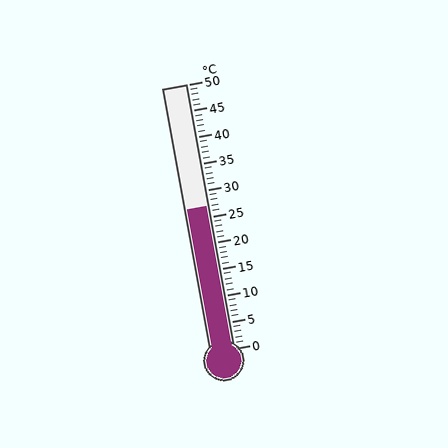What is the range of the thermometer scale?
The thermometer scale ranges from 0°C to 50°C.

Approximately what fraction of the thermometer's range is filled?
The thermometer is filled to approximately 55% of its range.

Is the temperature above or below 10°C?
The temperature is above 10°C.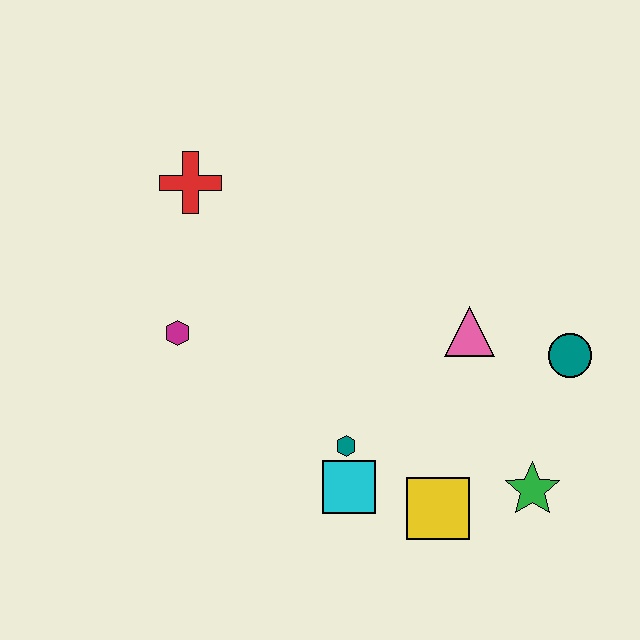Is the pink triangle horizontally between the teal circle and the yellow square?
Yes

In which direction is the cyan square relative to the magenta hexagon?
The cyan square is to the right of the magenta hexagon.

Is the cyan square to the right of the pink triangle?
No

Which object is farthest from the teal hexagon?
The red cross is farthest from the teal hexagon.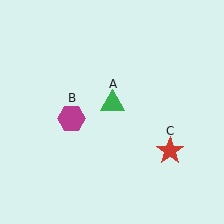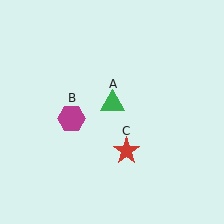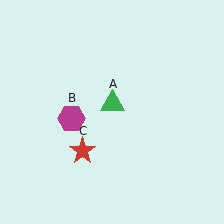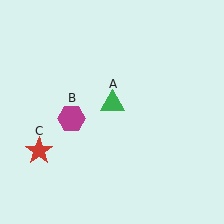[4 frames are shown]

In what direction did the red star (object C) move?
The red star (object C) moved left.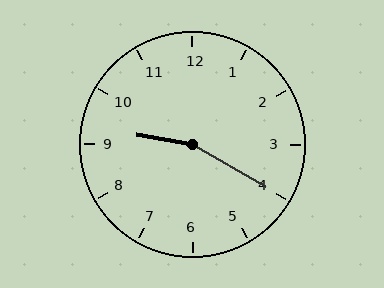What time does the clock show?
9:20.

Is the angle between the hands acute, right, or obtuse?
It is obtuse.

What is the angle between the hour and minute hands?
Approximately 160 degrees.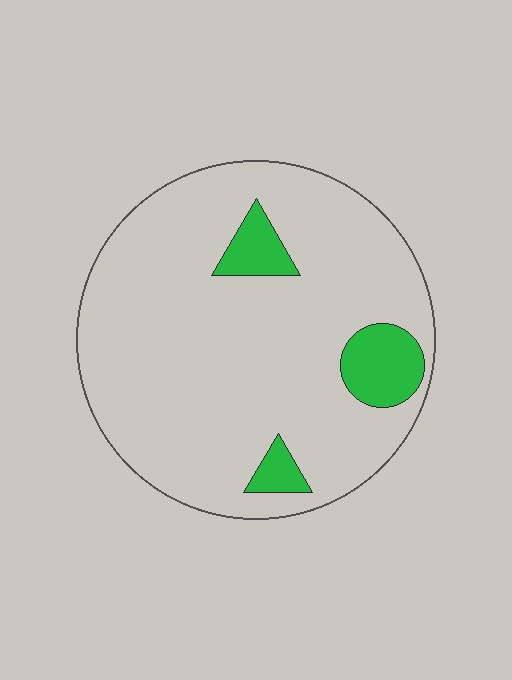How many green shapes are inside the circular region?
3.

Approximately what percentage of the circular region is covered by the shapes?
Approximately 10%.